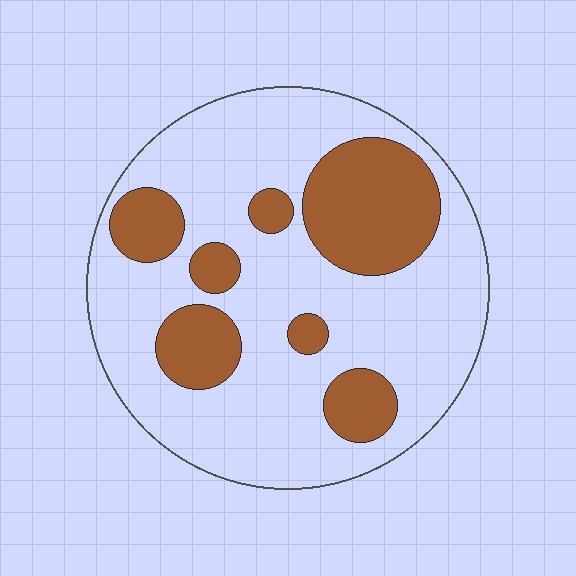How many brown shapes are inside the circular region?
7.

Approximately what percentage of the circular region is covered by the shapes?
Approximately 25%.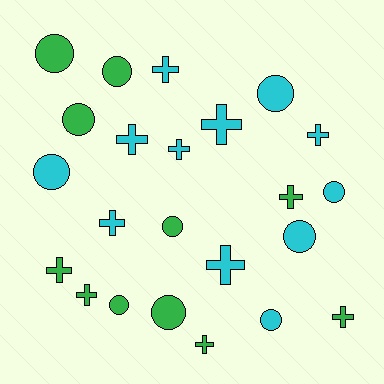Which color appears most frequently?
Cyan, with 12 objects.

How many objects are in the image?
There are 23 objects.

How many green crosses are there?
There are 5 green crosses.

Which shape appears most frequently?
Cross, with 12 objects.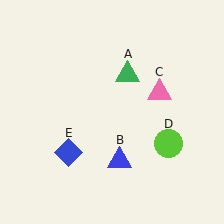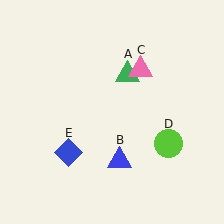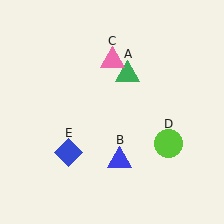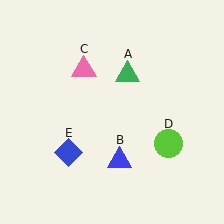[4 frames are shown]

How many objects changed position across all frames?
1 object changed position: pink triangle (object C).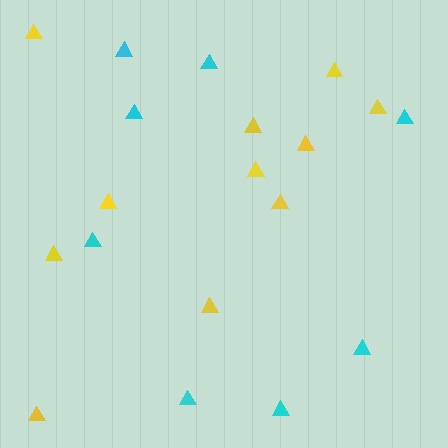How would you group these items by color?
There are 2 groups: one group of cyan triangles (8) and one group of yellow triangles (11).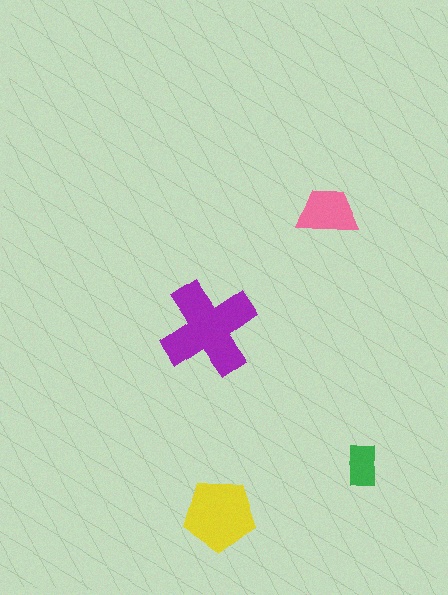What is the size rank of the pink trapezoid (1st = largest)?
3rd.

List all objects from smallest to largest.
The green rectangle, the pink trapezoid, the yellow pentagon, the purple cross.